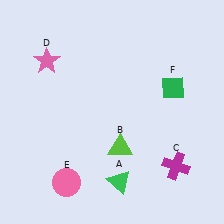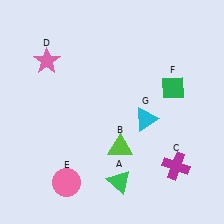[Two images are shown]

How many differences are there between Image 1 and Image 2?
There is 1 difference between the two images.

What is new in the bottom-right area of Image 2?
A cyan triangle (G) was added in the bottom-right area of Image 2.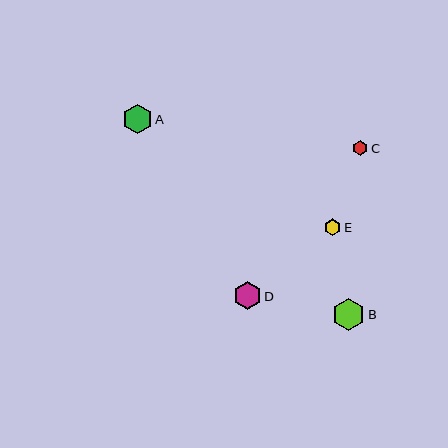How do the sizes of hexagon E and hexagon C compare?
Hexagon E and hexagon C are approximately the same size.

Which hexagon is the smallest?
Hexagon C is the smallest with a size of approximately 15 pixels.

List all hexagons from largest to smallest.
From largest to smallest: B, A, D, E, C.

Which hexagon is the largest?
Hexagon B is the largest with a size of approximately 33 pixels.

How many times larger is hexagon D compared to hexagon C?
Hexagon D is approximately 1.9 times the size of hexagon C.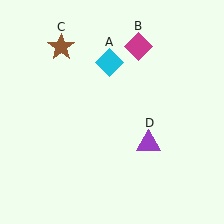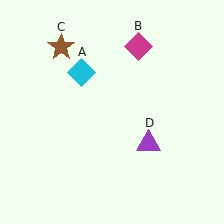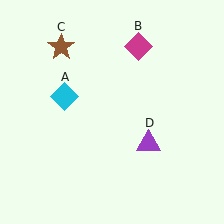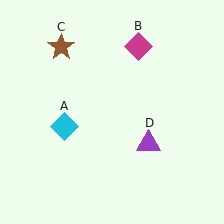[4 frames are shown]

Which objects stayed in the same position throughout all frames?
Magenta diamond (object B) and brown star (object C) and purple triangle (object D) remained stationary.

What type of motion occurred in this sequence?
The cyan diamond (object A) rotated counterclockwise around the center of the scene.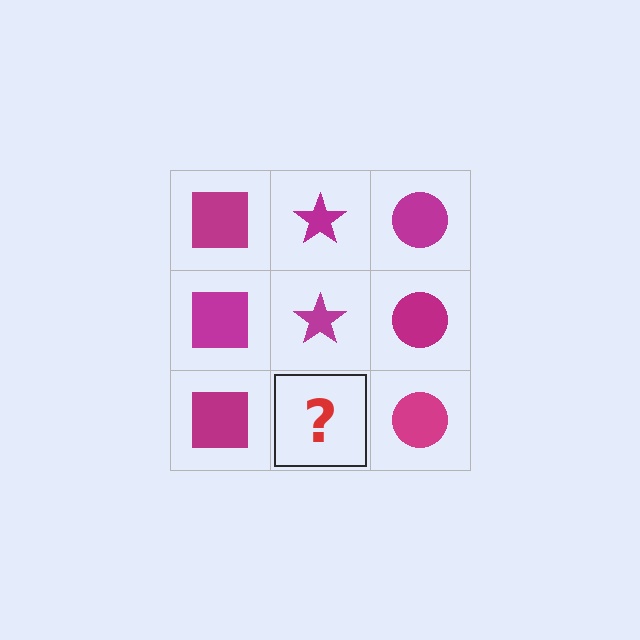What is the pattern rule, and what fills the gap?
The rule is that each column has a consistent shape. The gap should be filled with a magenta star.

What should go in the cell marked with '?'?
The missing cell should contain a magenta star.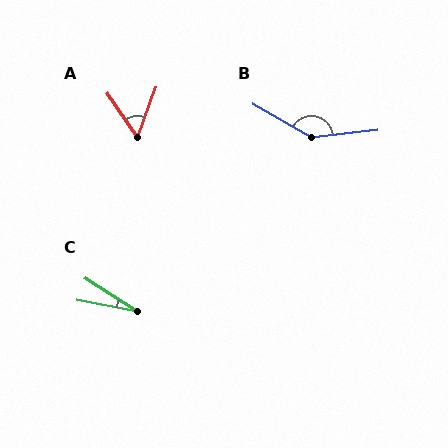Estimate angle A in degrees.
Approximately 54 degrees.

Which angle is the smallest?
C, at approximately 22 degrees.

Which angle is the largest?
B, at approximately 144 degrees.